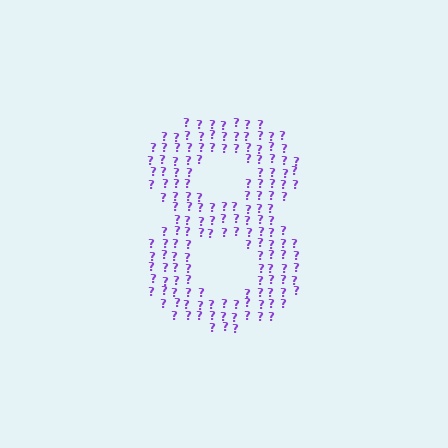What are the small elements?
The small elements are question marks.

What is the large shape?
The large shape is the digit 8.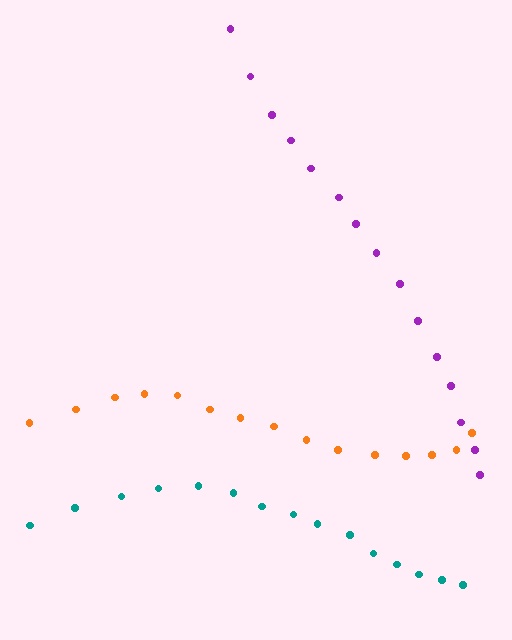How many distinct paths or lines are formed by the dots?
There are 3 distinct paths.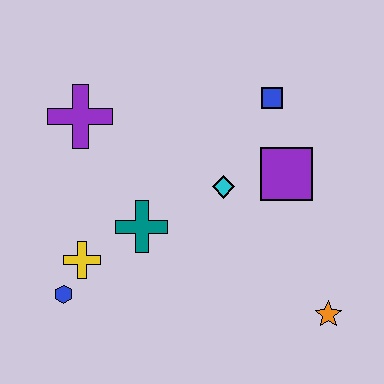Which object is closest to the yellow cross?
The blue hexagon is closest to the yellow cross.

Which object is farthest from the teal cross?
The orange star is farthest from the teal cross.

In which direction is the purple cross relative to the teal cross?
The purple cross is above the teal cross.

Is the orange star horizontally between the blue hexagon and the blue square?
No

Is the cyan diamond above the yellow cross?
Yes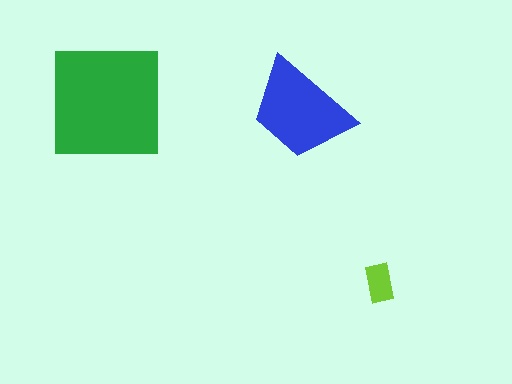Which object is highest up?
The green square is topmost.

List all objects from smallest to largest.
The lime rectangle, the blue trapezoid, the green square.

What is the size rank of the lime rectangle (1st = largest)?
3rd.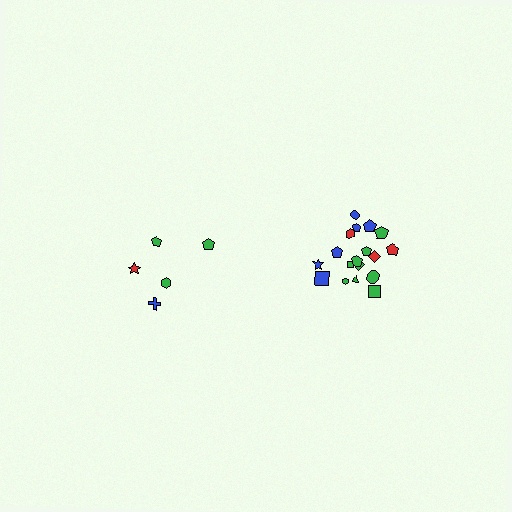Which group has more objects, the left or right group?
The right group.